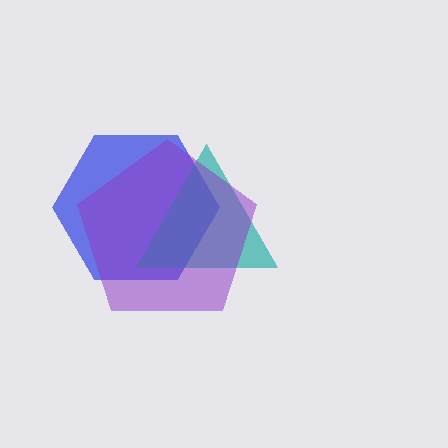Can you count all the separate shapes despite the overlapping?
Yes, there are 3 separate shapes.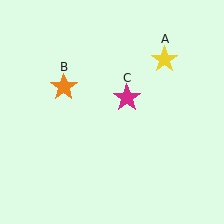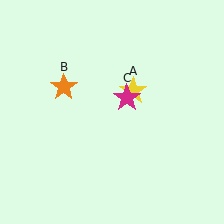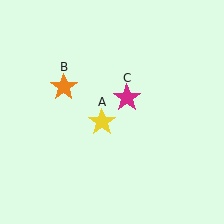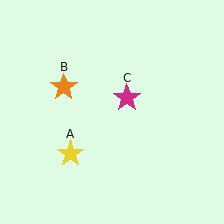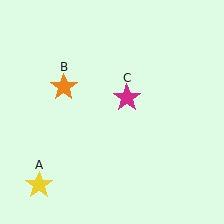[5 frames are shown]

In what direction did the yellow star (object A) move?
The yellow star (object A) moved down and to the left.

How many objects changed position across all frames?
1 object changed position: yellow star (object A).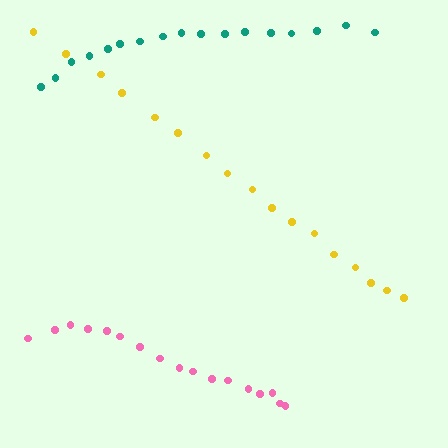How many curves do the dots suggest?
There are 3 distinct paths.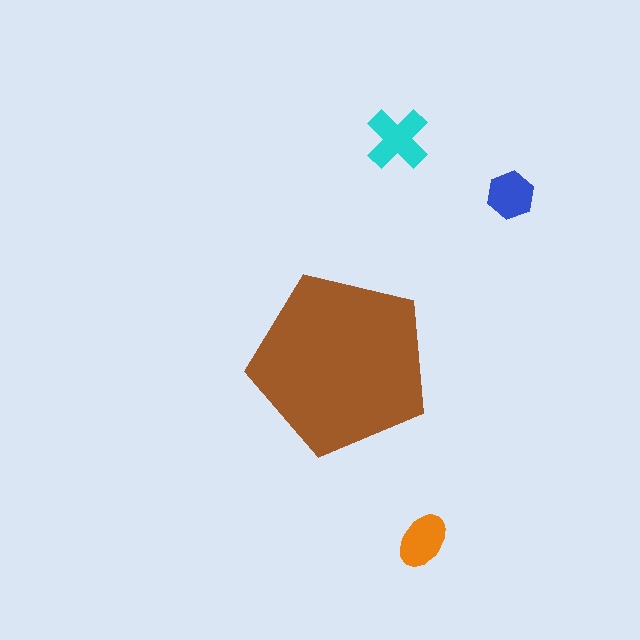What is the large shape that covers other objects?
A brown pentagon.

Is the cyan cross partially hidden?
No, the cyan cross is fully visible.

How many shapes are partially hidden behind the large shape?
0 shapes are partially hidden.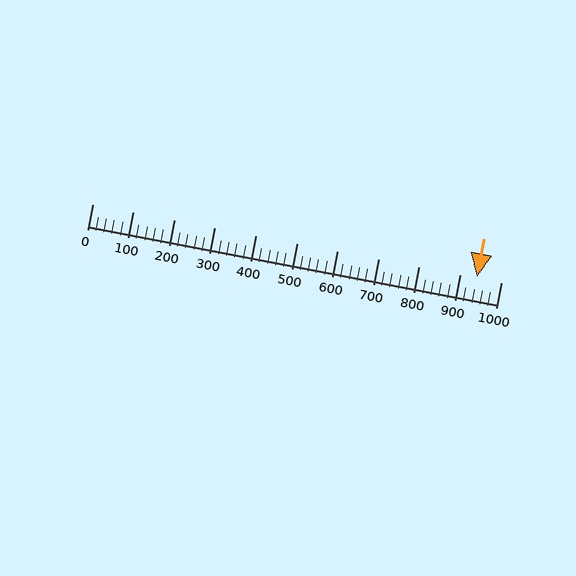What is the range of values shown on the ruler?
The ruler shows values from 0 to 1000.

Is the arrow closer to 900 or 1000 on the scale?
The arrow is closer to 900.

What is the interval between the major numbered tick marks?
The major tick marks are spaced 100 units apart.